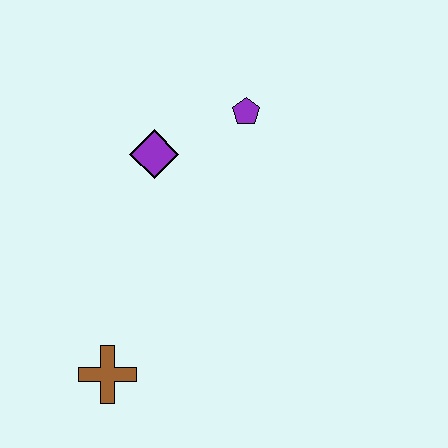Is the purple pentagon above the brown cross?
Yes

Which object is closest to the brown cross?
The purple diamond is closest to the brown cross.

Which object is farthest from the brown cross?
The purple pentagon is farthest from the brown cross.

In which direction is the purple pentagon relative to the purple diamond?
The purple pentagon is to the right of the purple diamond.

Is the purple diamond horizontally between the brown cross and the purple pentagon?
Yes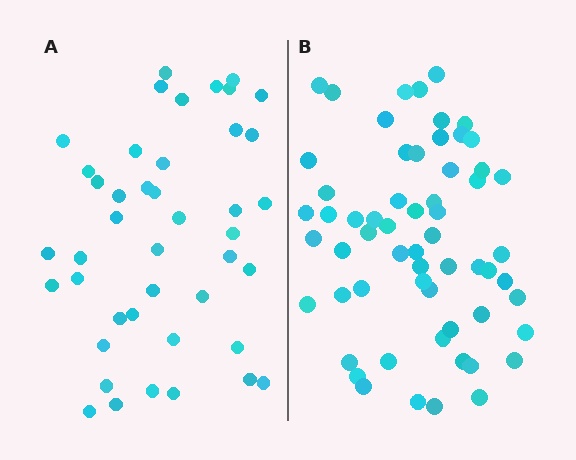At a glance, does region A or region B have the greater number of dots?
Region B (the right region) has more dots.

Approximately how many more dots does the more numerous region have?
Region B has approximately 15 more dots than region A.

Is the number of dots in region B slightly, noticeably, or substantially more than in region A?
Region B has noticeably more, but not dramatically so. The ratio is roughly 1.4 to 1.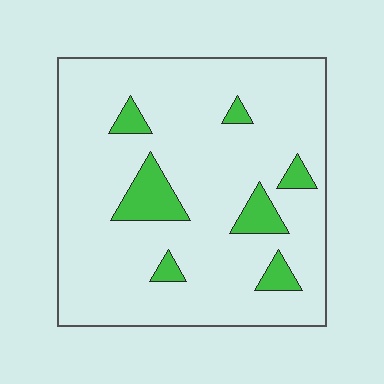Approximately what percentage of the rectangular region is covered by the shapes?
Approximately 10%.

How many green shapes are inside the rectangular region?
7.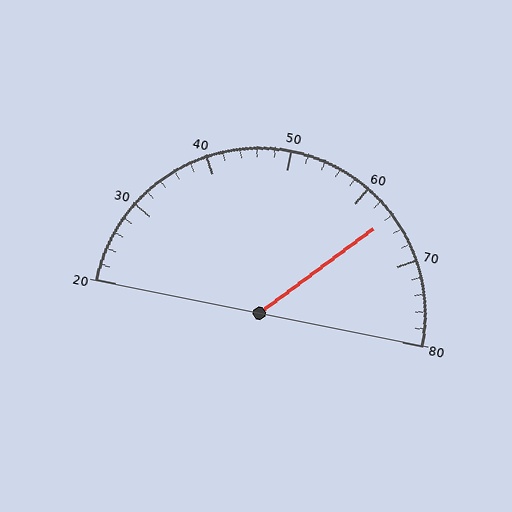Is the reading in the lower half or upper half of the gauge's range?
The reading is in the upper half of the range (20 to 80).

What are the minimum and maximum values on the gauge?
The gauge ranges from 20 to 80.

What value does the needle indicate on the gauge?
The needle indicates approximately 64.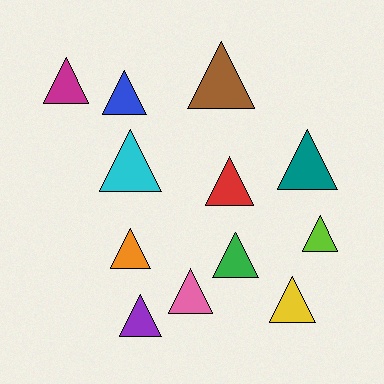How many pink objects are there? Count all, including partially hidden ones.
There is 1 pink object.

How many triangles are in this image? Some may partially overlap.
There are 12 triangles.